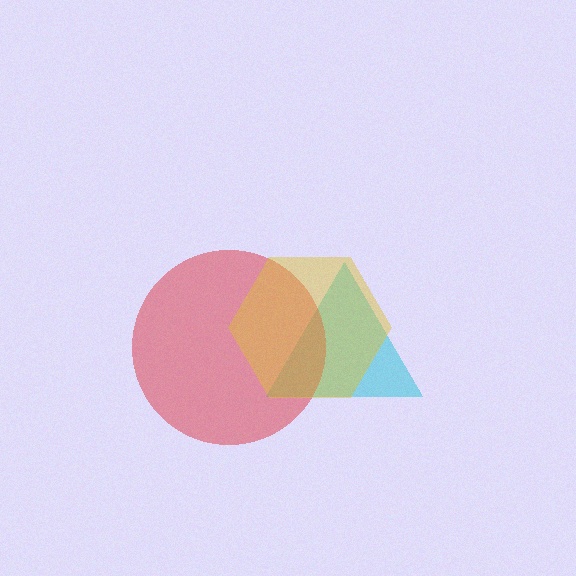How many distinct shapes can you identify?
There are 3 distinct shapes: a cyan triangle, a red circle, a yellow hexagon.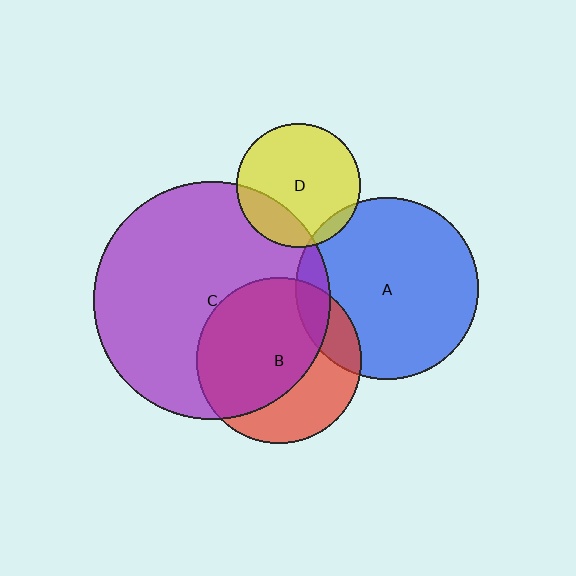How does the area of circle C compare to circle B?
Approximately 2.1 times.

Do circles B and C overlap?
Yes.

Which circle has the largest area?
Circle C (purple).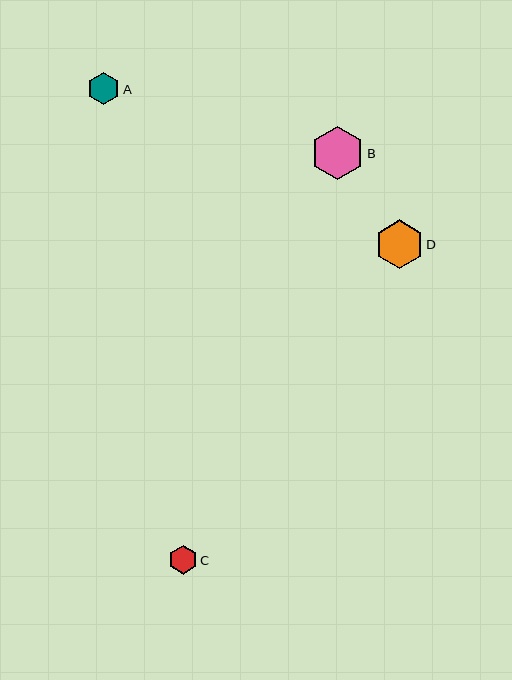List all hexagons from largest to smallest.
From largest to smallest: B, D, A, C.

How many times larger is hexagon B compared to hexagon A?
Hexagon B is approximately 1.6 times the size of hexagon A.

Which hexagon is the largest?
Hexagon B is the largest with a size of approximately 53 pixels.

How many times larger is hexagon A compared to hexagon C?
Hexagon A is approximately 1.1 times the size of hexagon C.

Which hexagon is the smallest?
Hexagon C is the smallest with a size of approximately 28 pixels.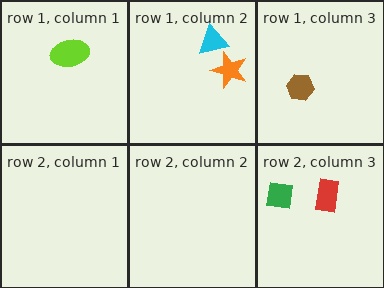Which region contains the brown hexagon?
The row 1, column 3 region.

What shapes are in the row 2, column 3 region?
The green square, the red rectangle.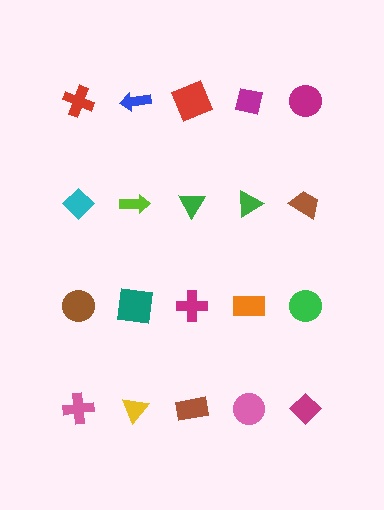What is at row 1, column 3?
A red square.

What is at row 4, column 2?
A yellow triangle.